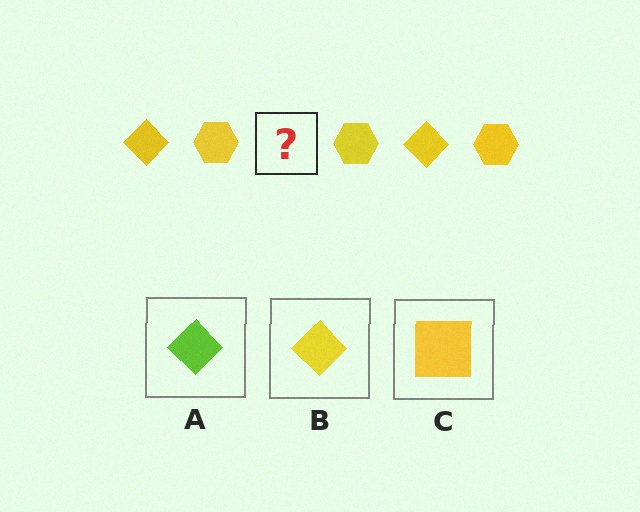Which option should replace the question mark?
Option B.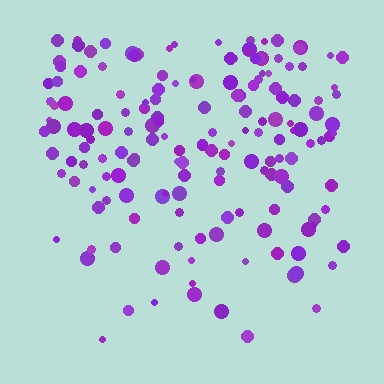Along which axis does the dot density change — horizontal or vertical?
Vertical.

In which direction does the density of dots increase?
From bottom to top, with the top side densest.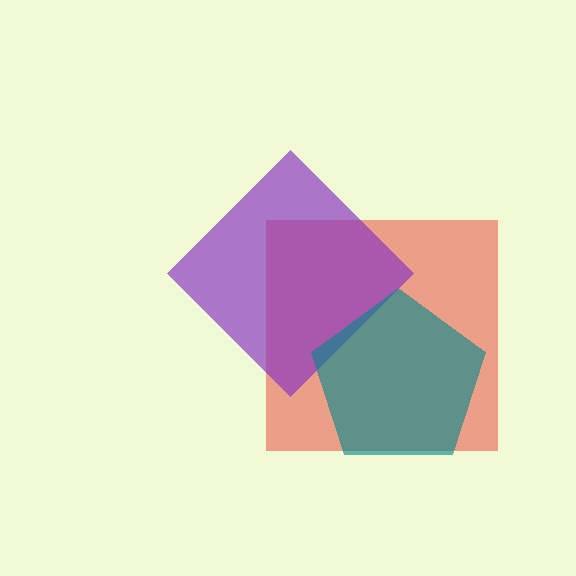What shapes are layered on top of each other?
The layered shapes are: a red square, a purple diamond, a teal pentagon.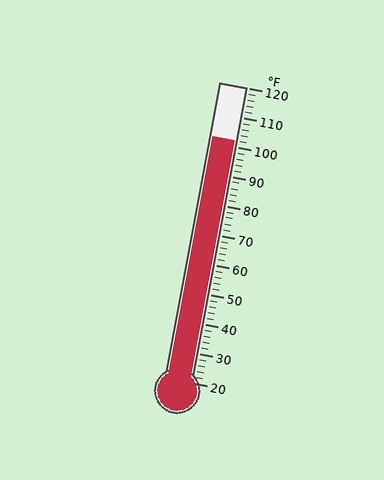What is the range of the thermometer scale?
The thermometer scale ranges from 20°F to 120°F.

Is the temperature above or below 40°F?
The temperature is above 40°F.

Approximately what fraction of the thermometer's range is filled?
The thermometer is filled to approximately 80% of its range.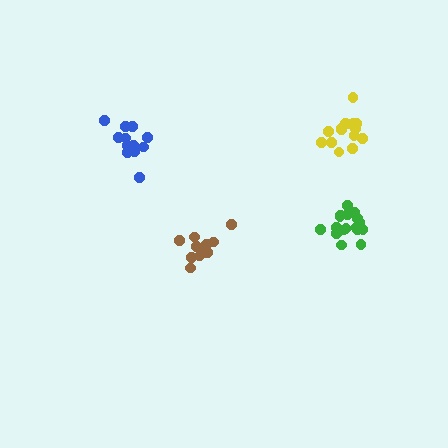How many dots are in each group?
Group 1: 16 dots, Group 2: 11 dots, Group 3: 12 dots, Group 4: 17 dots (56 total).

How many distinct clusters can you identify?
There are 4 distinct clusters.